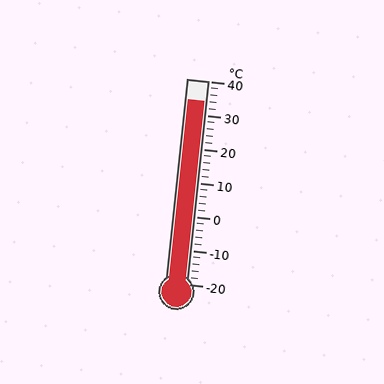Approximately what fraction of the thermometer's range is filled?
The thermometer is filled to approximately 90% of its range.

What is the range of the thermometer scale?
The thermometer scale ranges from -20°C to 40°C.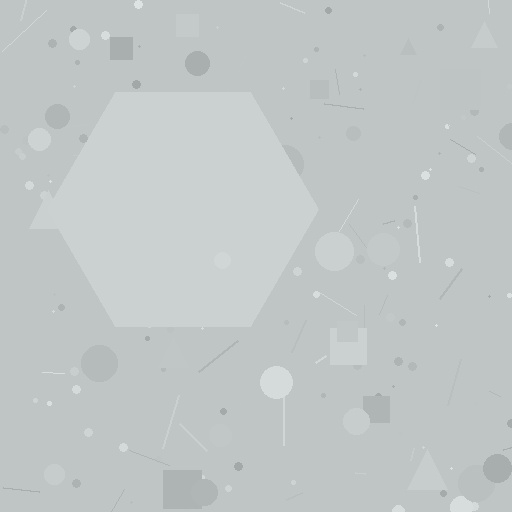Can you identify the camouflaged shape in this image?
The camouflaged shape is a hexagon.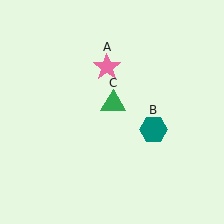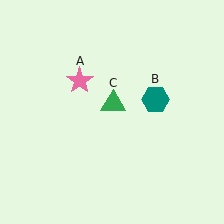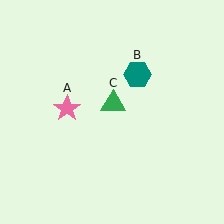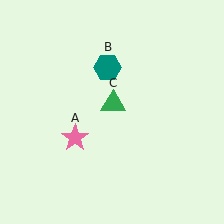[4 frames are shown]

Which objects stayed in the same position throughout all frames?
Green triangle (object C) remained stationary.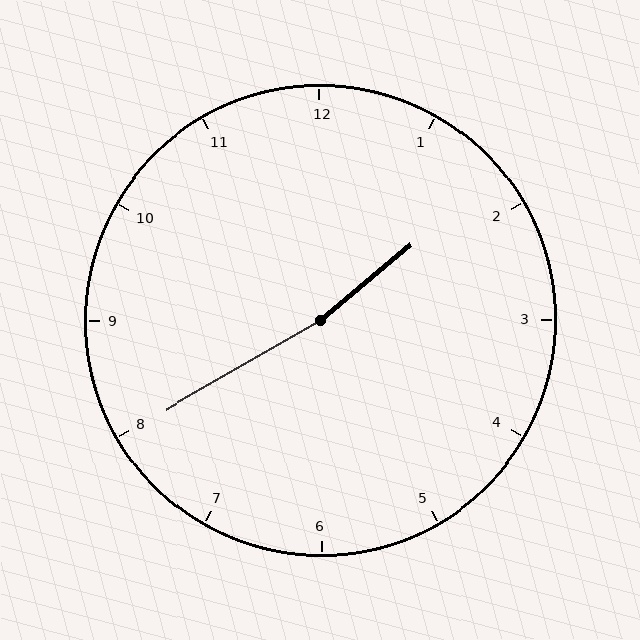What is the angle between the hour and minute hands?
Approximately 170 degrees.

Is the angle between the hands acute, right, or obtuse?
It is obtuse.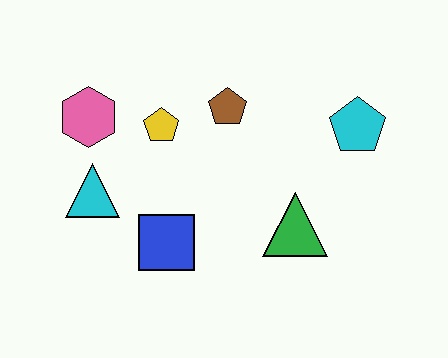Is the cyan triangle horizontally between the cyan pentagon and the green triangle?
No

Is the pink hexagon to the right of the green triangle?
No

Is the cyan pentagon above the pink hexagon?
No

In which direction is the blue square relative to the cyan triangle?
The blue square is to the right of the cyan triangle.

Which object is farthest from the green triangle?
The pink hexagon is farthest from the green triangle.